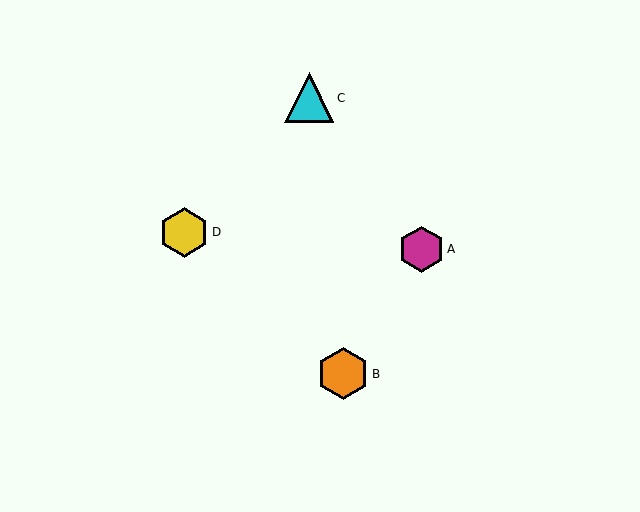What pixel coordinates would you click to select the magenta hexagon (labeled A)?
Click at (421, 249) to select the magenta hexagon A.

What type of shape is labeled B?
Shape B is an orange hexagon.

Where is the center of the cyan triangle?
The center of the cyan triangle is at (309, 98).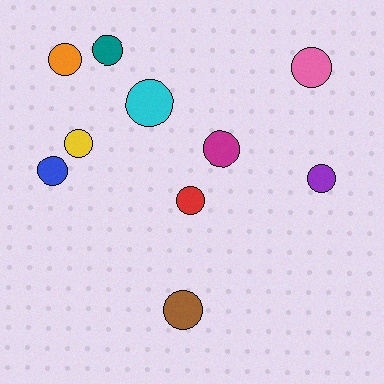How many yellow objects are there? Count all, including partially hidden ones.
There is 1 yellow object.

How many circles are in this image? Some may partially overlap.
There are 10 circles.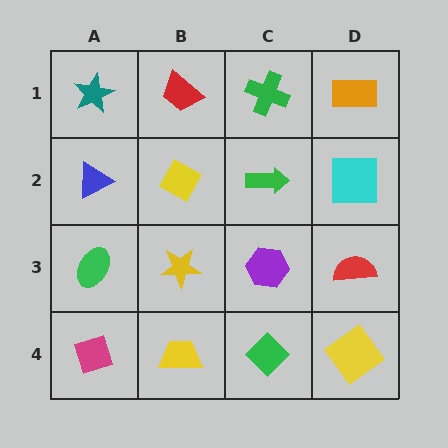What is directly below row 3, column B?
A yellow trapezoid.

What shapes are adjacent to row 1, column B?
A yellow diamond (row 2, column B), a teal star (row 1, column A), a green cross (row 1, column C).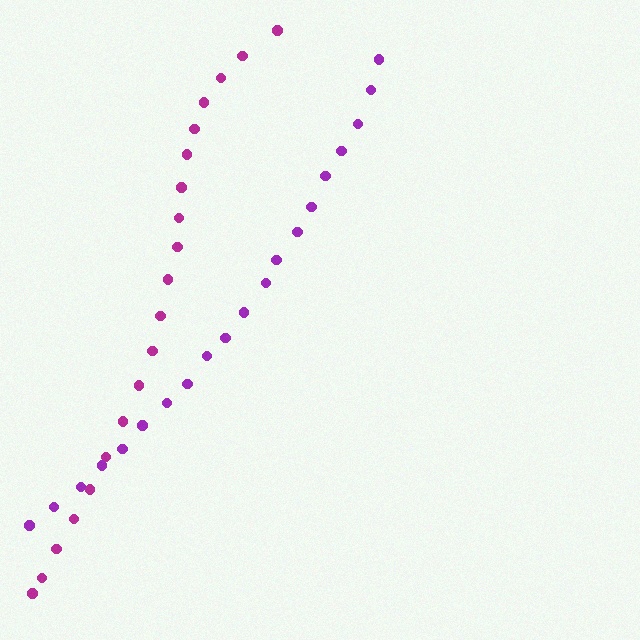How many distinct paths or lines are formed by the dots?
There are 2 distinct paths.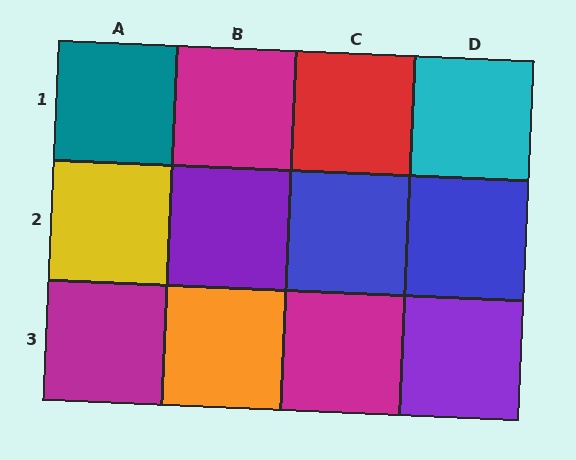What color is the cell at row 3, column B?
Orange.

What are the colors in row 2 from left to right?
Yellow, purple, blue, blue.